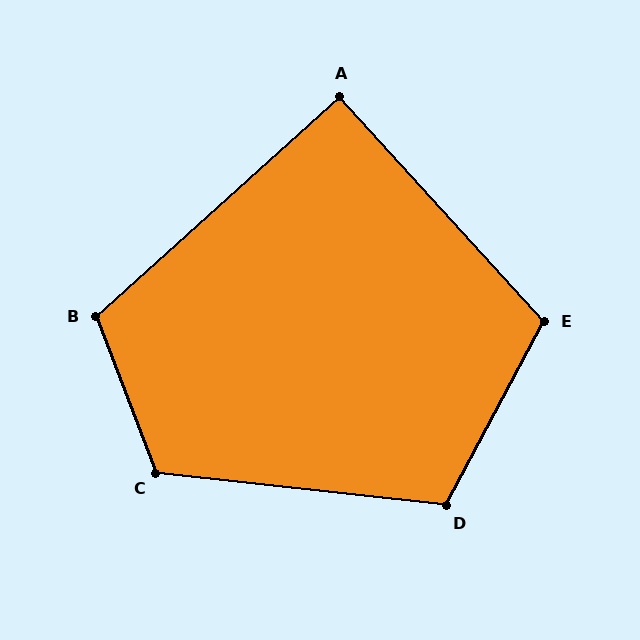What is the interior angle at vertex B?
Approximately 111 degrees (obtuse).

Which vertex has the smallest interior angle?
A, at approximately 90 degrees.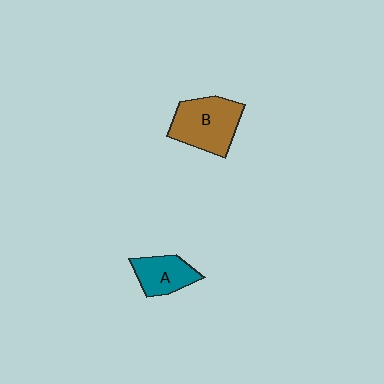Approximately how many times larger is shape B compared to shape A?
Approximately 1.6 times.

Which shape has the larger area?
Shape B (brown).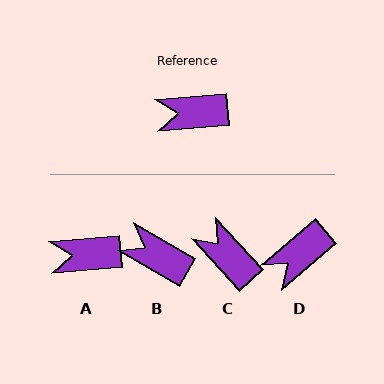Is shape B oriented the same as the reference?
No, it is off by about 35 degrees.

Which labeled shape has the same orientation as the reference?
A.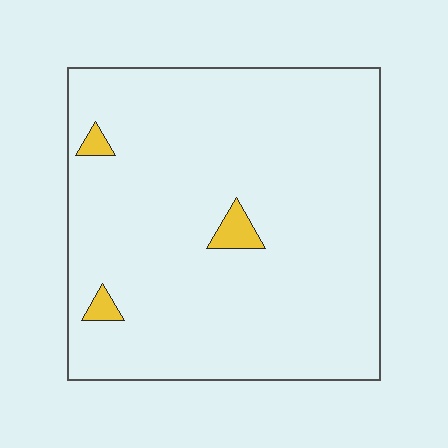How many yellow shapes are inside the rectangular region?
3.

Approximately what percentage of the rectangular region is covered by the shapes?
Approximately 5%.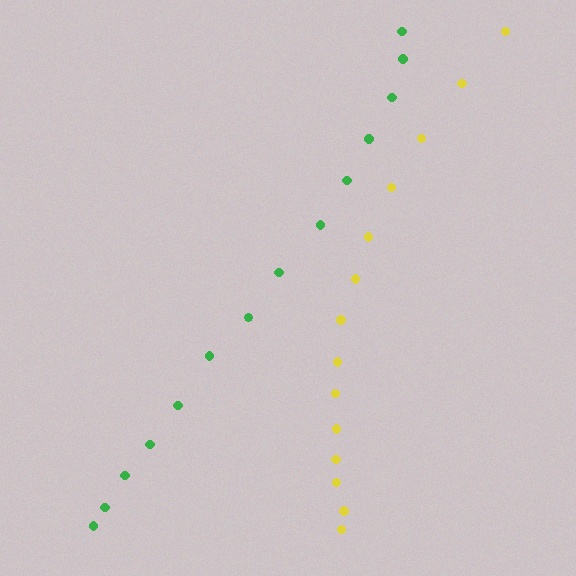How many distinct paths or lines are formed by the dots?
There are 2 distinct paths.